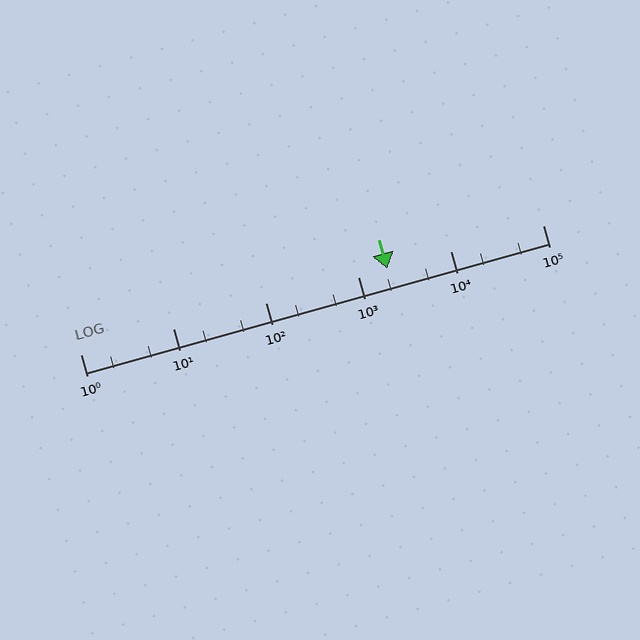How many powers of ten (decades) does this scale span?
The scale spans 5 decades, from 1 to 100000.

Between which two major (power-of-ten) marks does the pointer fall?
The pointer is between 1000 and 10000.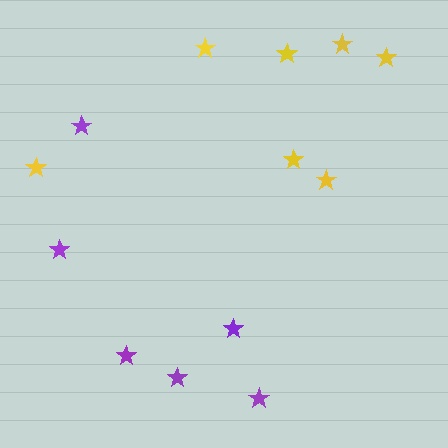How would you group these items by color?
There are 2 groups: one group of purple stars (6) and one group of yellow stars (7).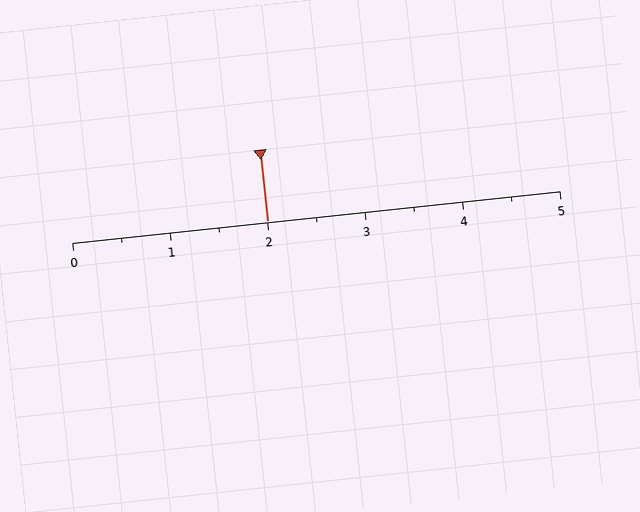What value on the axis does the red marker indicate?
The marker indicates approximately 2.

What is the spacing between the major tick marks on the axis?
The major ticks are spaced 1 apart.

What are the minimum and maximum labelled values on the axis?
The axis runs from 0 to 5.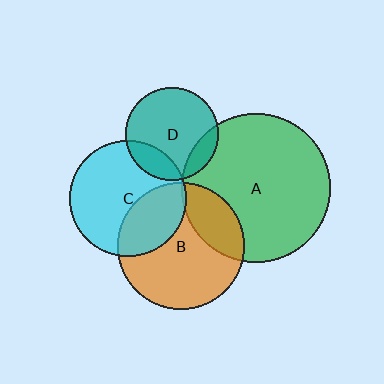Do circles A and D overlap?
Yes.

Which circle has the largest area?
Circle A (green).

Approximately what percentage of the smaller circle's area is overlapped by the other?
Approximately 15%.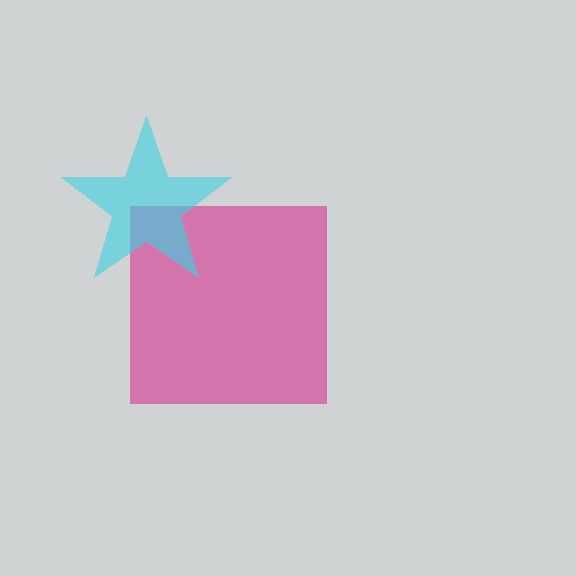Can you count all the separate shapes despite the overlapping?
Yes, there are 2 separate shapes.